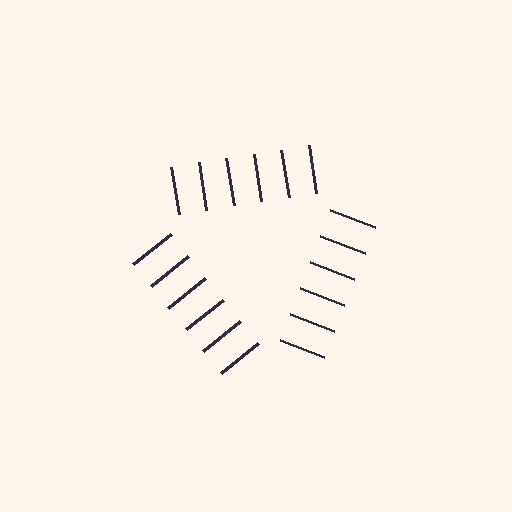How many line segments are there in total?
18 — 6 along each of the 3 edges.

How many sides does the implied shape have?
3 sides — the line-ends trace a triangle.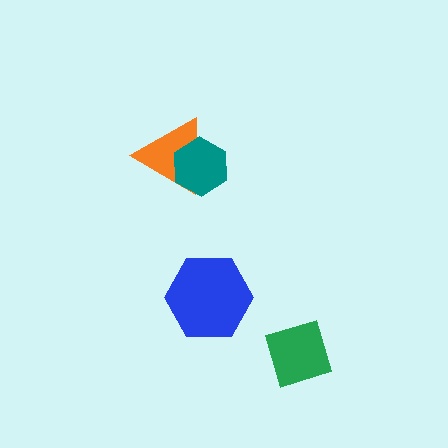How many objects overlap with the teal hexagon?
1 object overlaps with the teal hexagon.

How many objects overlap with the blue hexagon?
0 objects overlap with the blue hexagon.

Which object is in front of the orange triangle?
The teal hexagon is in front of the orange triangle.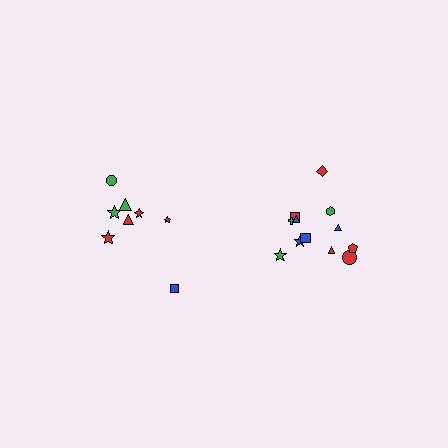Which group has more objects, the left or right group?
The right group.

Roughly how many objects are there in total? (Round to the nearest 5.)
Roughly 20 objects in total.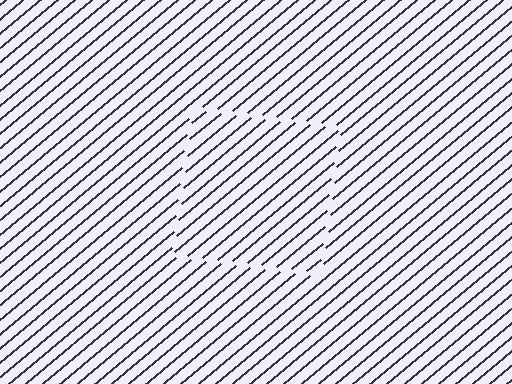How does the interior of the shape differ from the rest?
The interior of the shape contains the same grating, shifted by half a period — the contour is defined by the phase discontinuity where line-ends from the inner and outer gratings abut.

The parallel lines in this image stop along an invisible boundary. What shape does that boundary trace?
An illusory square. The interior of the shape contains the same grating, shifted by half a period — the contour is defined by the phase discontinuity where line-ends from the inner and outer gratings abut.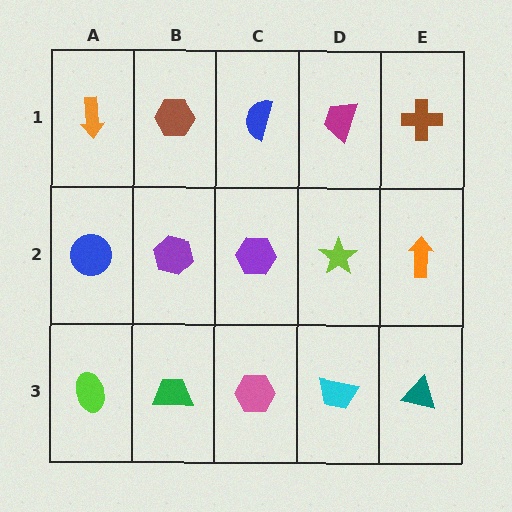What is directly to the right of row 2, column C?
A lime star.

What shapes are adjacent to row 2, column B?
A brown hexagon (row 1, column B), a green trapezoid (row 3, column B), a blue circle (row 2, column A), a purple hexagon (row 2, column C).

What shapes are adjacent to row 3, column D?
A lime star (row 2, column D), a pink hexagon (row 3, column C), a teal triangle (row 3, column E).